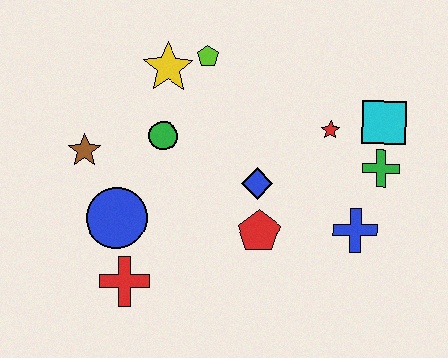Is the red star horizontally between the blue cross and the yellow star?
Yes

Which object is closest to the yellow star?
The lime pentagon is closest to the yellow star.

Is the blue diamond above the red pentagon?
Yes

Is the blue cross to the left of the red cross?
No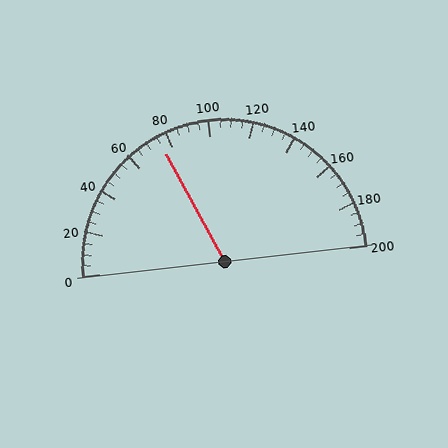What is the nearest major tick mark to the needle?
The nearest major tick mark is 80.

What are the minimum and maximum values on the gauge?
The gauge ranges from 0 to 200.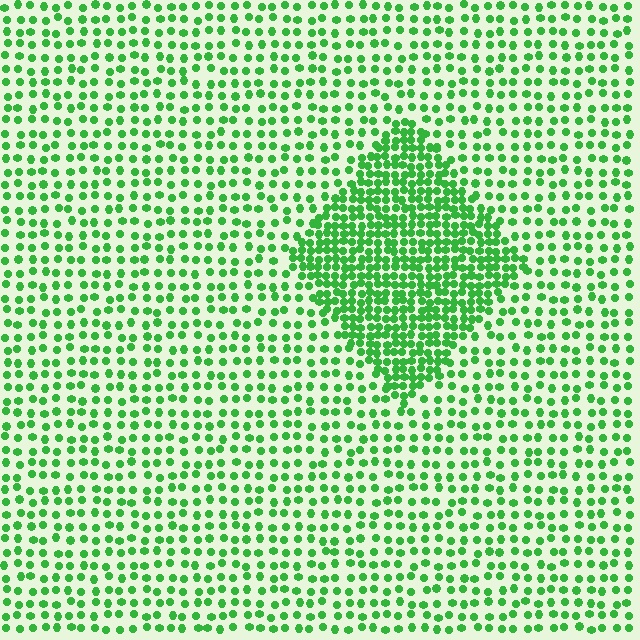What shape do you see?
I see a diamond.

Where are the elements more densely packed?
The elements are more densely packed inside the diamond boundary.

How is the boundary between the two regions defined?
The boundary is defined by a change in element density (approximately 2.2x ratio). All elements are the same color, size, and shape.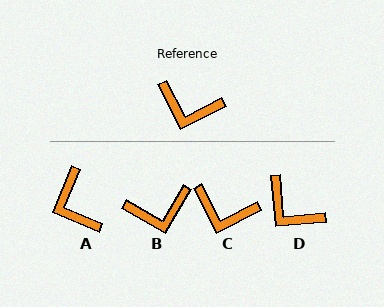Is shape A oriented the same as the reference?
No, it is off by about 50 degrees.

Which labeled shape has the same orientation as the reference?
C.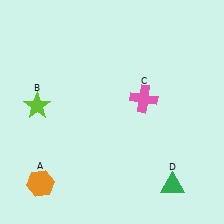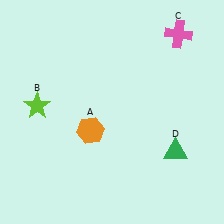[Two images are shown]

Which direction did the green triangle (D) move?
The green triangle (D) moved up.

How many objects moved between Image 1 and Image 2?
3 objects moved between the two images.